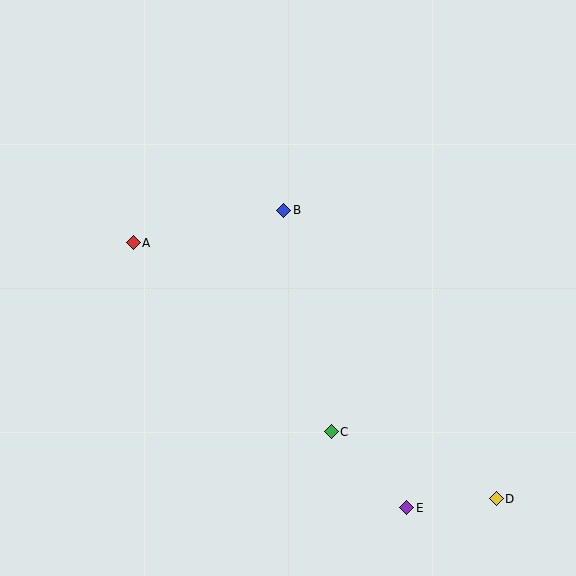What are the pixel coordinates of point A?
Point A is at (133, 243).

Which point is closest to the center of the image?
Point B at (284, 210) is closest to the center.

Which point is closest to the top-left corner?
Point A is closest to the top-left corner.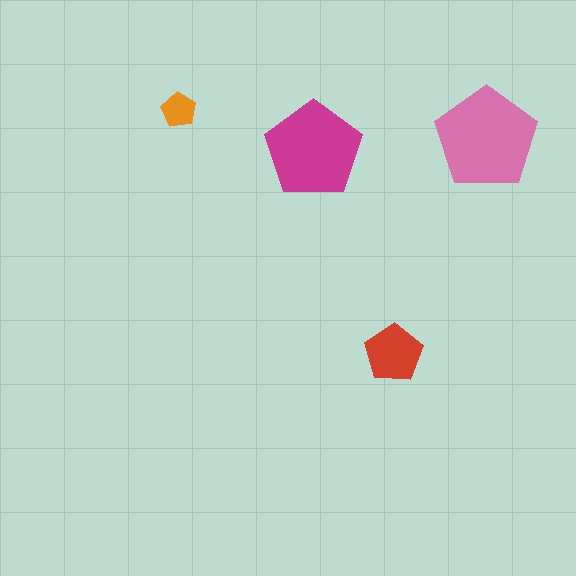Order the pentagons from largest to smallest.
the pink one, the magenta one, the red one, the orange one.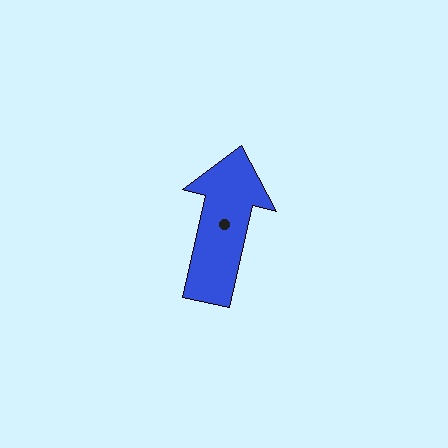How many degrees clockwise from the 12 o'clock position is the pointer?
Approximately 13 degrees.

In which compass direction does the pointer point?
North.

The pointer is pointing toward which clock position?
Roughly 12 o'clock.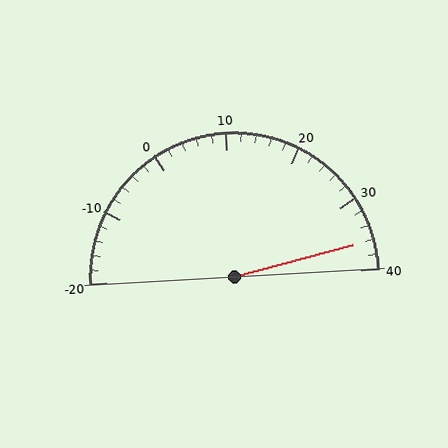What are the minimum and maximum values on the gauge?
The gauge ranges from -20 to 40.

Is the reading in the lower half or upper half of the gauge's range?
The reading is in the upper half of the range (-20 to 40).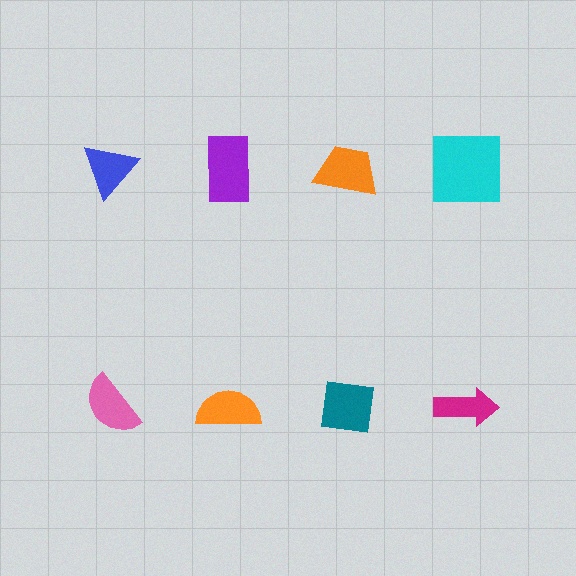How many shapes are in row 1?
4 shapes.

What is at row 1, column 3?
An orange trapezoid.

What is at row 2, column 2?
An orange semicircle.